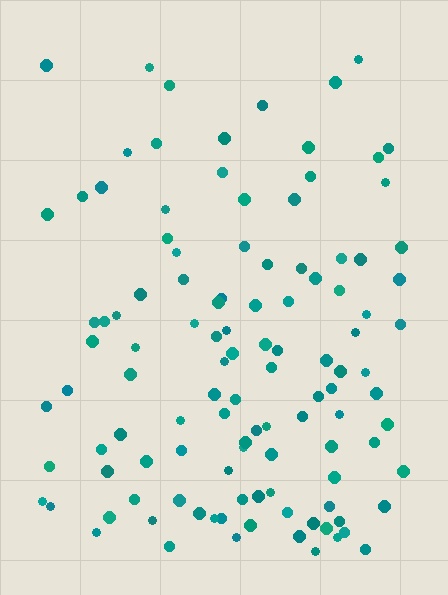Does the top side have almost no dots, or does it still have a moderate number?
Still a moderate number, just noticeably fewer than the bottom.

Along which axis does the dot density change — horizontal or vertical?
Vertical.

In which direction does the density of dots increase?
From top to bottom, with the bottom side densest.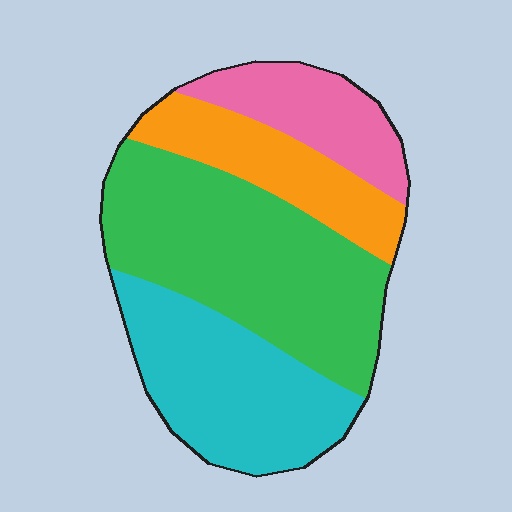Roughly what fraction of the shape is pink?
Pink takes up less than a quarter of the shape.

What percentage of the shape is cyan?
Cyan covers about 30% of the shape.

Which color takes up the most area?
Green, at roughly 40%.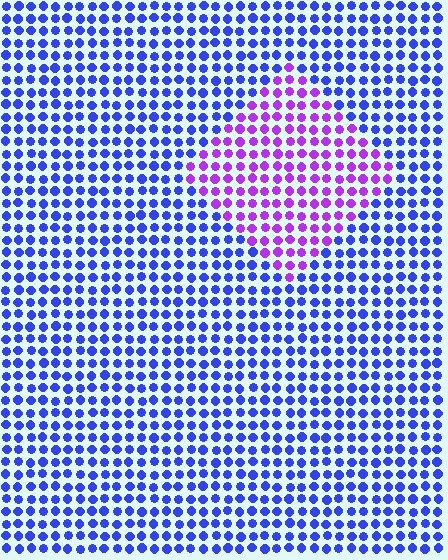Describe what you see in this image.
The image is filled with small blue elements in a uniform arrangement. A diamond-shaped region is visible where the elements are tinted to a slightly different hue, forming a subtle color boundary.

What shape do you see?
I see a diamond.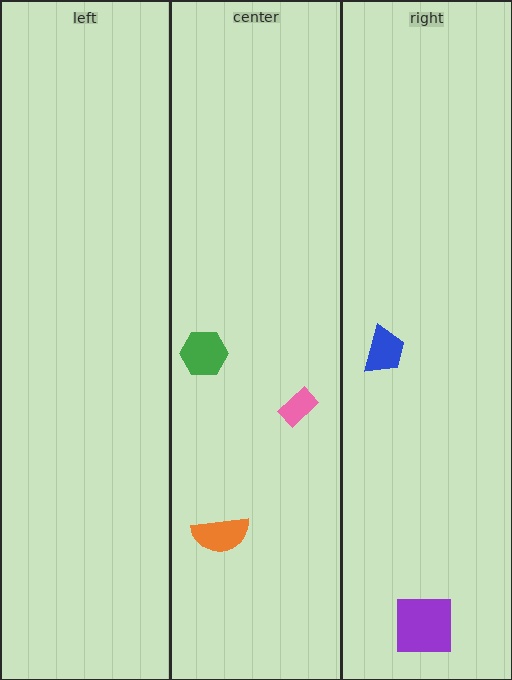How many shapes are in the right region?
2.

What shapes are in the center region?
The pink rectangle, the orange semicircle, the green hexagon.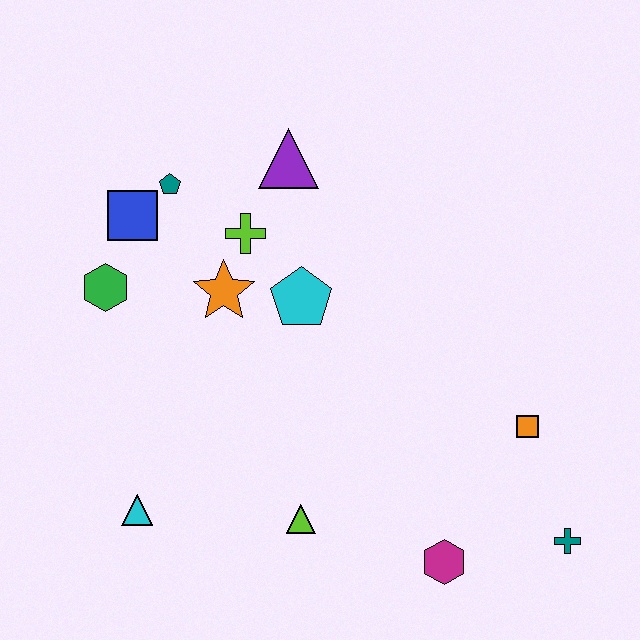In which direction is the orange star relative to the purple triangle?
The orange star is below the purple triangle.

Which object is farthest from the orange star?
The teal cross is farthest from the orange star.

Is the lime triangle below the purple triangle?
Yes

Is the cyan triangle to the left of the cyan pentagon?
Yes